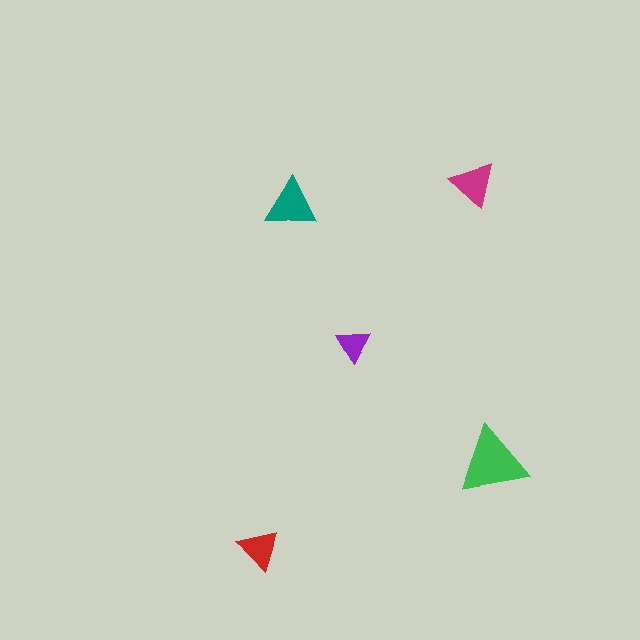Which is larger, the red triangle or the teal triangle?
The teal one.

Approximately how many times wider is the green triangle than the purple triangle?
About 2 times wider.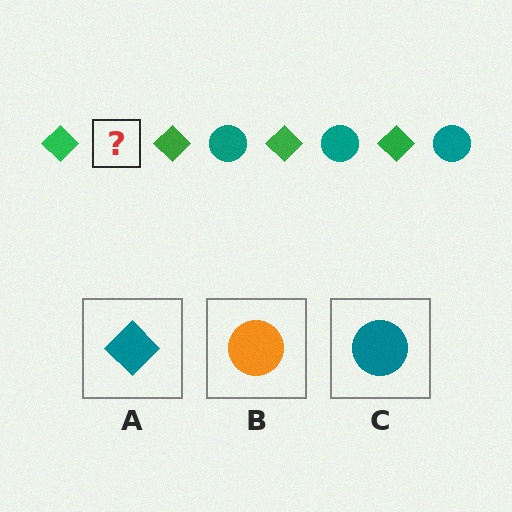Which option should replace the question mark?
Option C.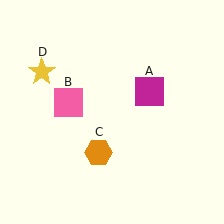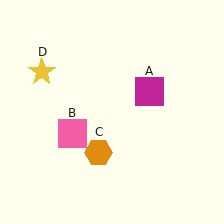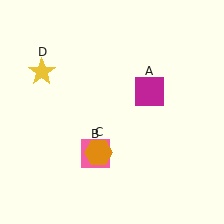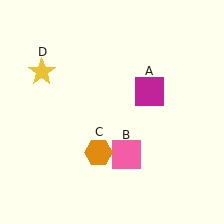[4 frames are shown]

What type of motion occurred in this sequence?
The pink square (object B) rotated counterclockwise around the center of the scene.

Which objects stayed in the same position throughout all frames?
Magenta square (object A) and orange hexagon (object C) and yellow star (object D) remained stationary.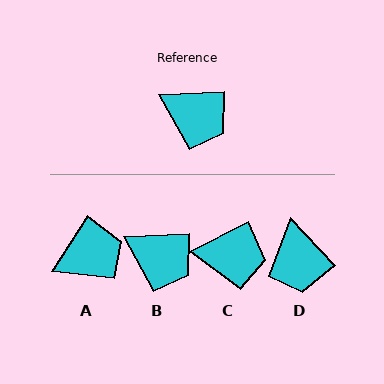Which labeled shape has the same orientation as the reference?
B.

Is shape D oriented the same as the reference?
No, it is off by about 50 degrees.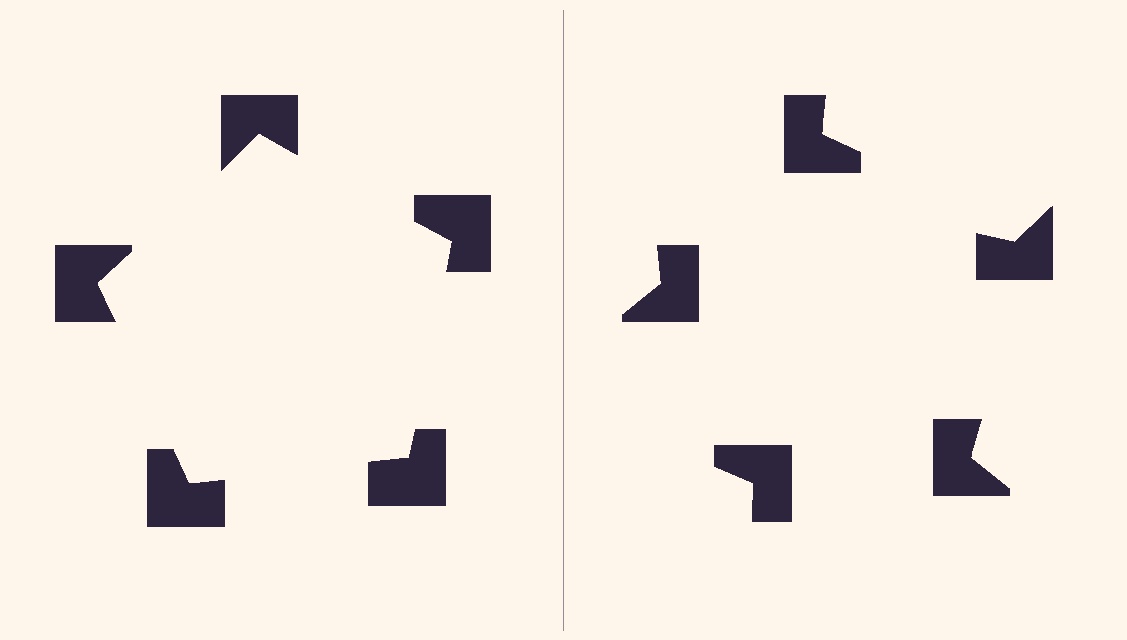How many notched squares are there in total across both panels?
10 — 5 on each side.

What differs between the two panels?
The notched squares are positioned identically on both sides; only the wedge orientations differ. On the left they align to a pentagon; on the right they are misaligned.